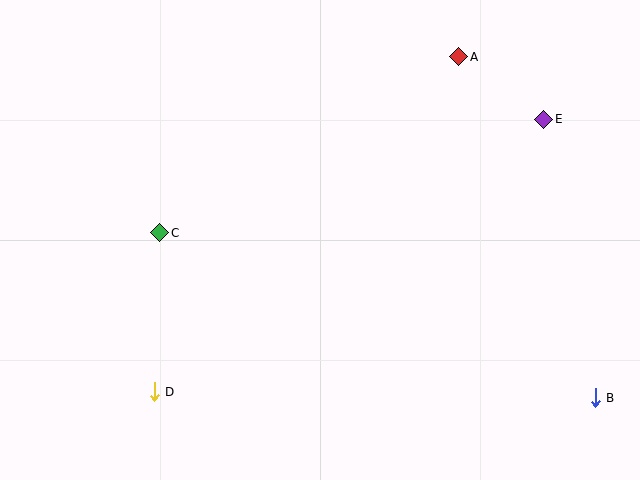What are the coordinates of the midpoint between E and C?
The midpoint between E and C is at (352, 176).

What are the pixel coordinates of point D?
Point D is at (154, 392).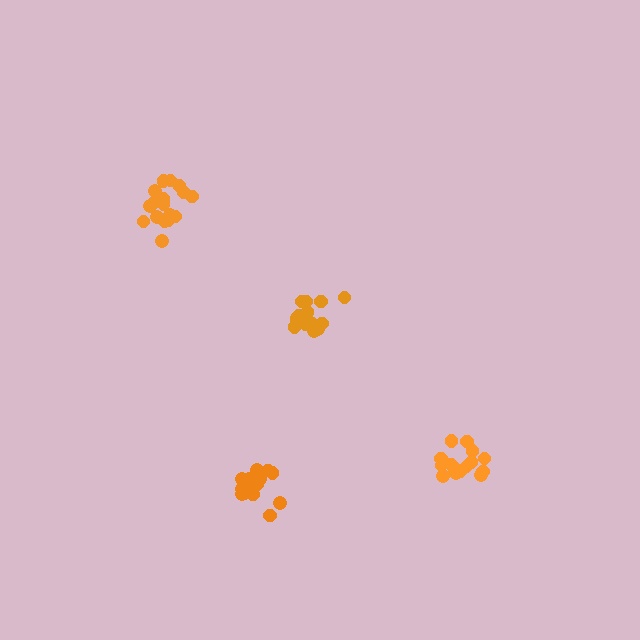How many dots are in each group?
Group 1: 16 dots, Group 2: 17 dots, Group 3: 16 dots, Group 4: 17 dots (66 total).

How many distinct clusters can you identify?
There are 4 distinct clusters.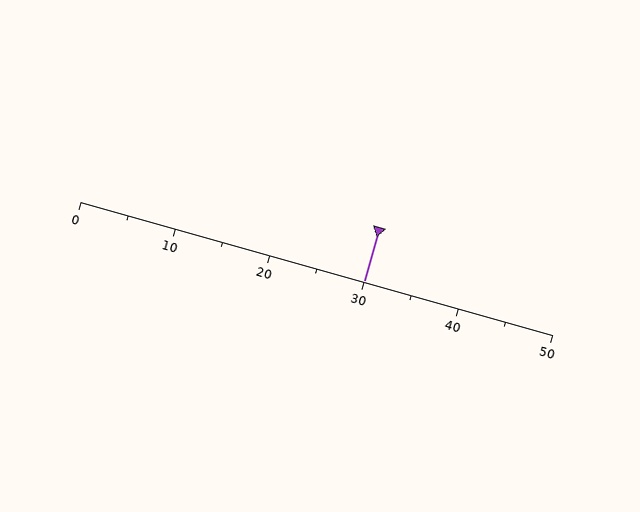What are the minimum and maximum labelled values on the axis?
The axis runs from 0 to 50.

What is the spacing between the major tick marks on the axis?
The major ticks are spaced 10 apart.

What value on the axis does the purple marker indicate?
The marker indicates approximately 30.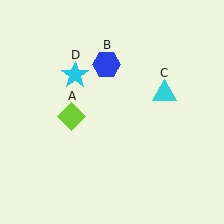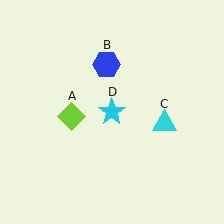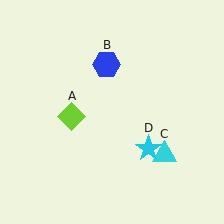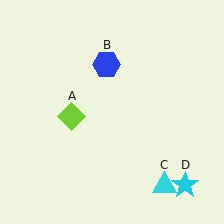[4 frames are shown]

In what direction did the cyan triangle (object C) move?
The cyan triangle (object C) moved down.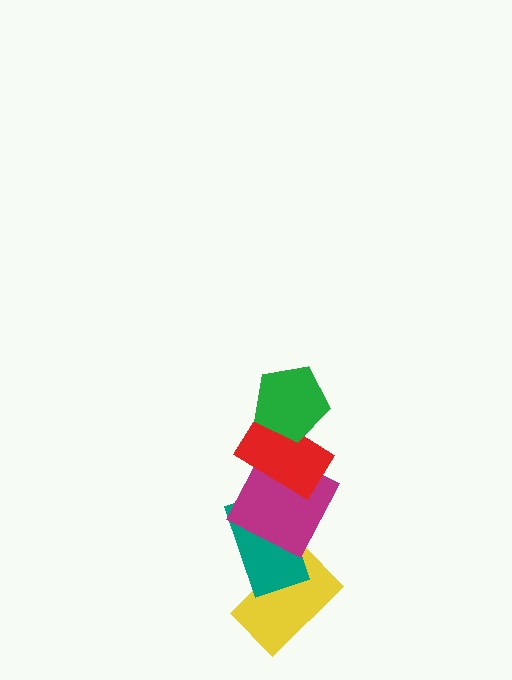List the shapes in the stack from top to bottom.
From top to bottom: the green pentagon, the red rectangle, the magenta square, the teal rectangle, the yellow rectangle.